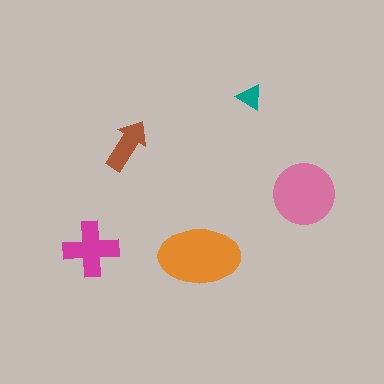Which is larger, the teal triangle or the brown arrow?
The brown arrow.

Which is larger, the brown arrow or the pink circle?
The pink circle.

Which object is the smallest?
The teal triangle.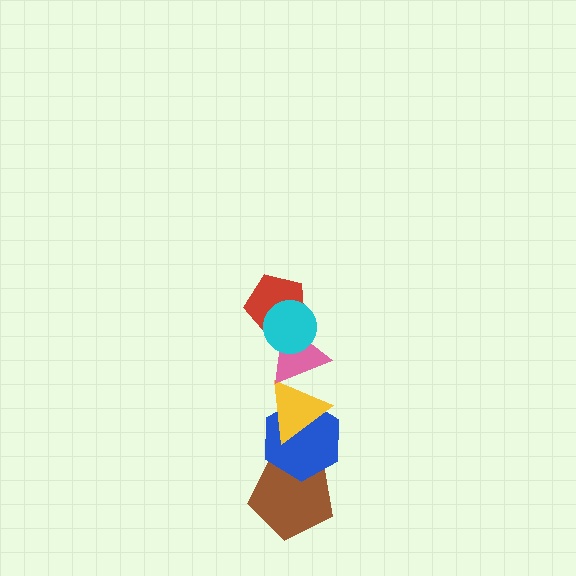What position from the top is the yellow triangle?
The yellow triangle is 4th from the top.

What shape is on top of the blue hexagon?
The yellow triangle is on top of the blue hexagon.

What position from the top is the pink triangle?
The pink triangle is 3rd from the top.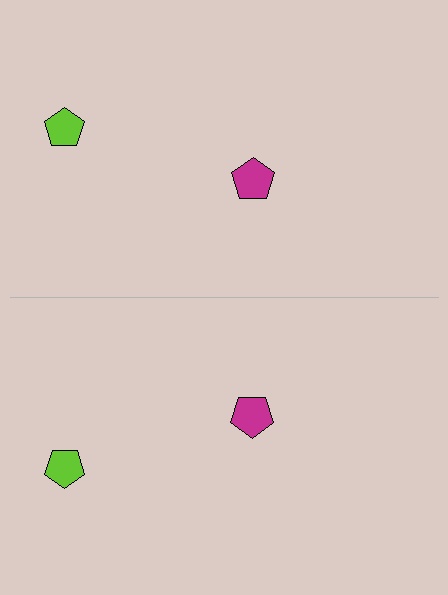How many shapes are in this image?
There are 4 shapes in this image.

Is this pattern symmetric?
Yes, this pattern has bilateral (reflection) symmetry.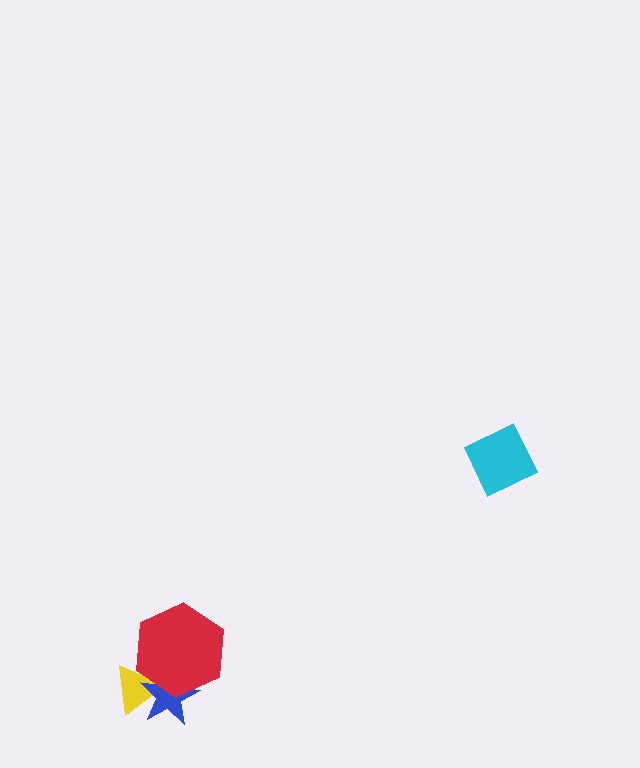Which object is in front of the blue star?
The red hexagon is in front of the blue star.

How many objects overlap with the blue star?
2 objects overlap with the blue star.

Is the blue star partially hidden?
Yes, it is partially covered by another shape.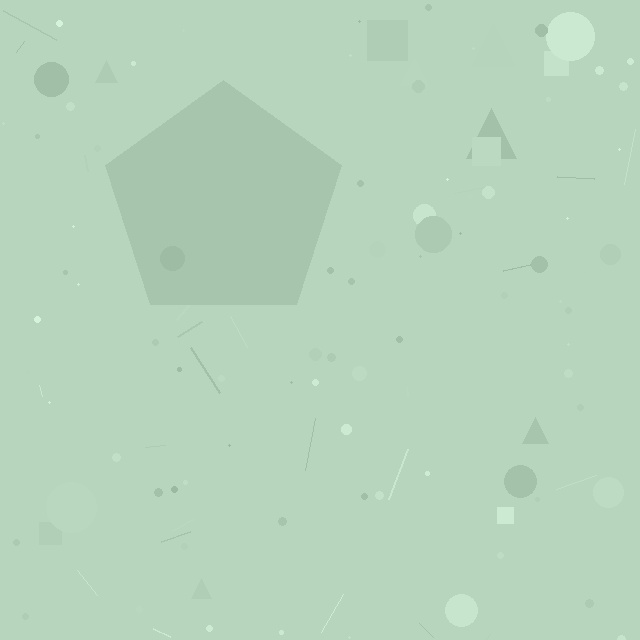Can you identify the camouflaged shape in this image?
The camouflaged shape is a pentagon.